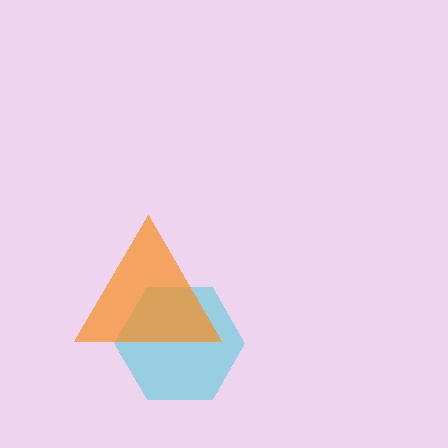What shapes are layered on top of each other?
The layered shapes are: a cyan hexagon, an orange triangle.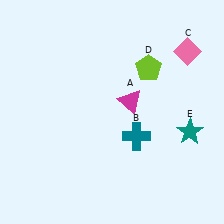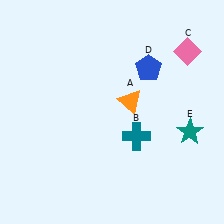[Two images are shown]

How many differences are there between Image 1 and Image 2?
There are 2 differences between the two images.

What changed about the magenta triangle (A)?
In Image 1, A is magenta. In Image 2, it changed to orange.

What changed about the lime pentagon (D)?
In Image 1, D is lime. In Image 2, it changed to blue.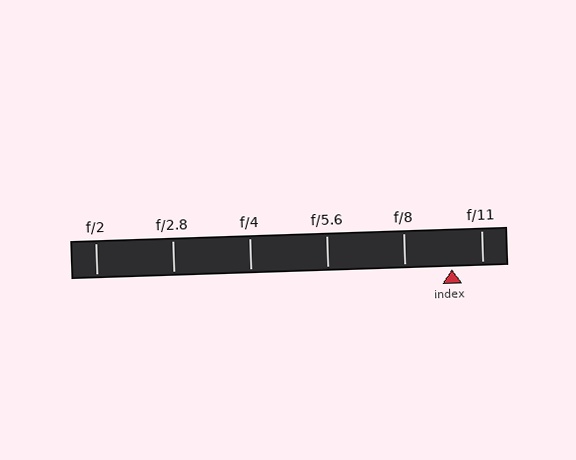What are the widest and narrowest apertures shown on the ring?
The widest aperture shown is f/2 and the narrowest is f/11.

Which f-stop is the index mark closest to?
The index mark is closest to f/11.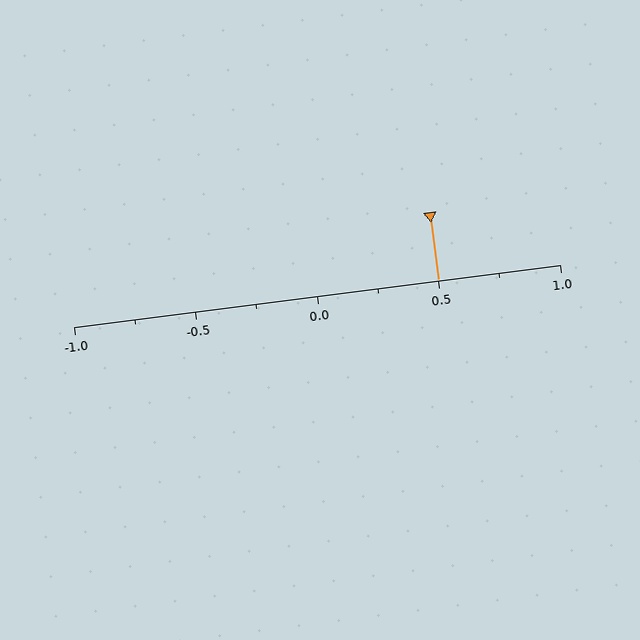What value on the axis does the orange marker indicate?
The marker indicates approximately 0.5.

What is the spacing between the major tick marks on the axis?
The major ticks are spaced 0.5 apart.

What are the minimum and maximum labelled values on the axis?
The axis runs from -1.0 to 1.0.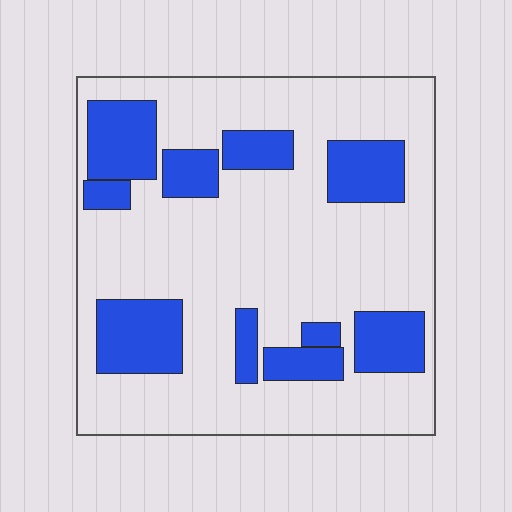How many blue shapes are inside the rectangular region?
10.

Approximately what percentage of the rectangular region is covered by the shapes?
Approximately 25%.